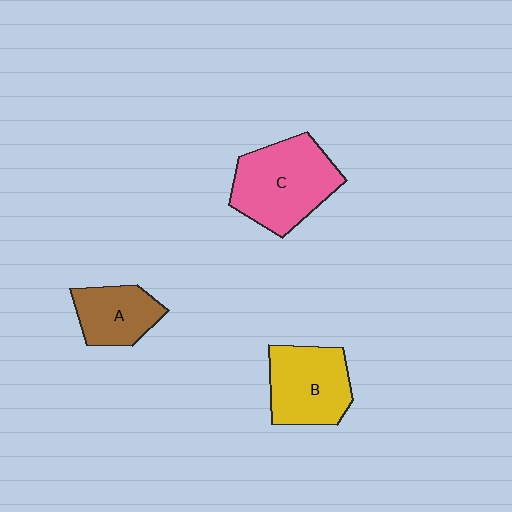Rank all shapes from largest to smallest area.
From largest to smallest: C (pink), B (yellow), A (brown).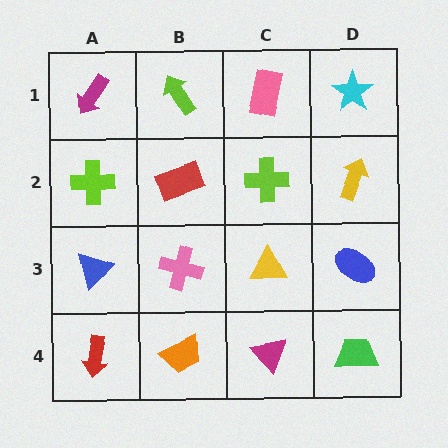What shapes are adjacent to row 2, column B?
A lime arrow (row 1, column B), a pink cross (row 3, column B), a lime cross (row 2, column A), a lime cross (row 2, column C).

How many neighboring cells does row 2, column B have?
4.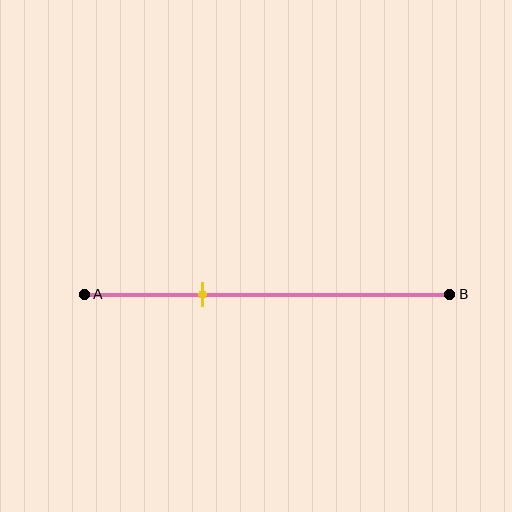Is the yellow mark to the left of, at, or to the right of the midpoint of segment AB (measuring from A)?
The yellow mark is to the left of the midpoint of segment AB.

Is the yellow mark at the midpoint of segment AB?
No, the mark is at about 30% from A, not at the 50% midpoint.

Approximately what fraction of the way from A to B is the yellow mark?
The yellow mark is approximately 30% of the way from A to B.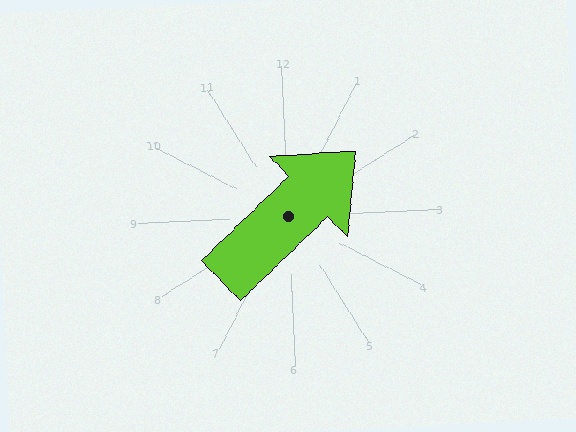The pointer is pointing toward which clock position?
Roughly 2 o'clock.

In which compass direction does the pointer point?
Northeast.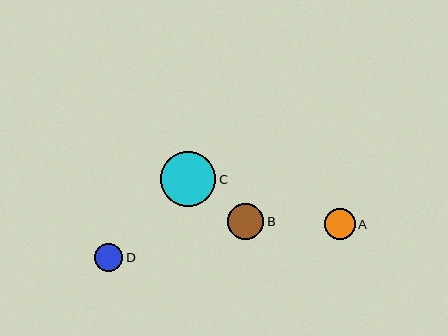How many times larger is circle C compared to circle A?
Circle C is approximately 1.8 times the size of circle A.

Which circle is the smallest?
Circle D is the smallest with a size of approximately 29 pixels.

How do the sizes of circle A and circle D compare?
Circle A and circle D are approximately the same size.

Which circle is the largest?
Circle C is the largest with a size of approximately 55 pixels.